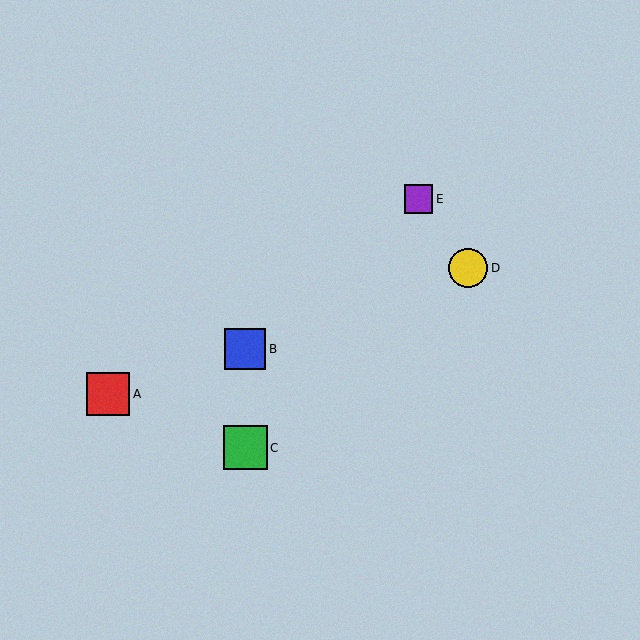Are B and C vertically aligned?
Yes, both are at x≈245.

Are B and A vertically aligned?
No, B is at x≈245 and A is at x≈108.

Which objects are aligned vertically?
Objects B, C are aligned vertically.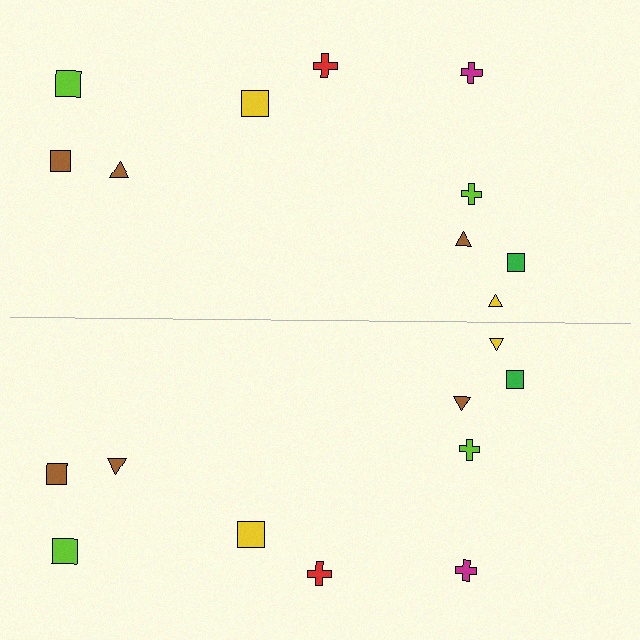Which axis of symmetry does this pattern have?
The pattern has a horizontal axis of symmetry running through the center of the image.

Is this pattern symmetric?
Yes, this pattern has bilateral (reflection) symmetry.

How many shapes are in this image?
There are 20 shapes in this image.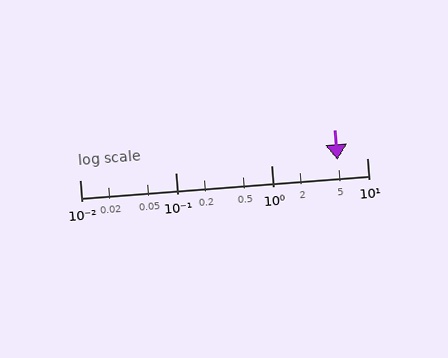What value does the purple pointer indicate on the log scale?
The pointer indicates approximately 4.9.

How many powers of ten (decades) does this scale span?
The scale spans 3 decades, from 0.01 to 10.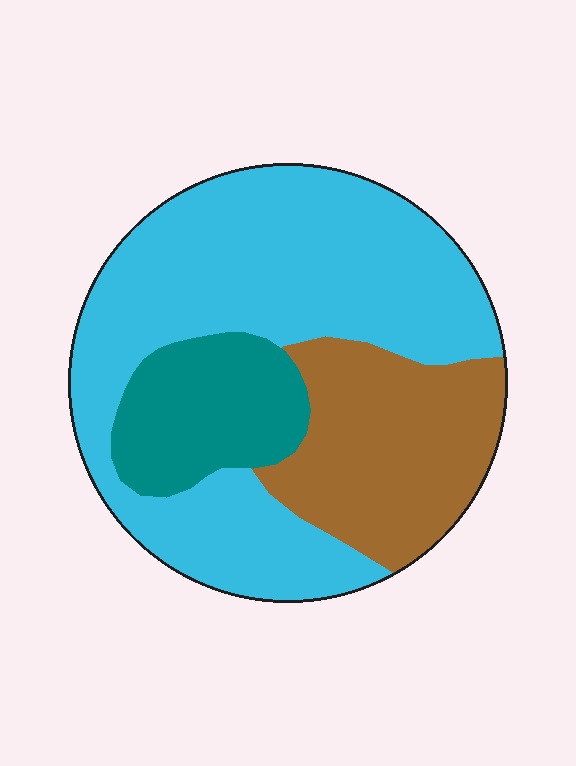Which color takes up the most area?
Cyan, at roughly 60%.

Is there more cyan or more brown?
Cyan.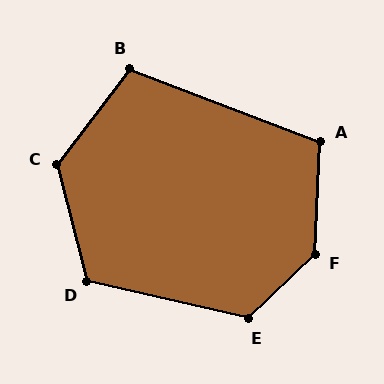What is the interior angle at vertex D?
Approximately 117 degrees (obtuse).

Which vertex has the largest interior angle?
F, at approximately 136 degrees.